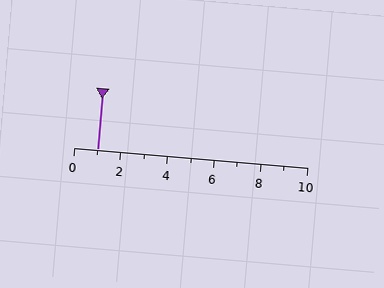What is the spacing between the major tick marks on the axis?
The major ticks are spaced 2 apart.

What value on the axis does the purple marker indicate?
The marker indicates approximately 1.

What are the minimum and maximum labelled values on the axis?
The axis runs from 0 to 10.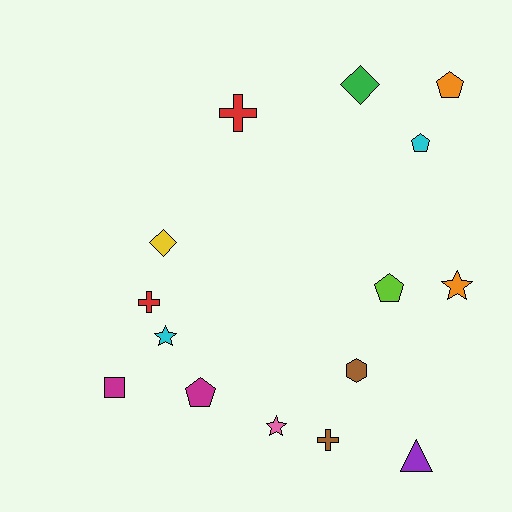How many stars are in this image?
There are 3 stars.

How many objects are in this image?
There are 15 objects.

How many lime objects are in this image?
There is 1 lime object.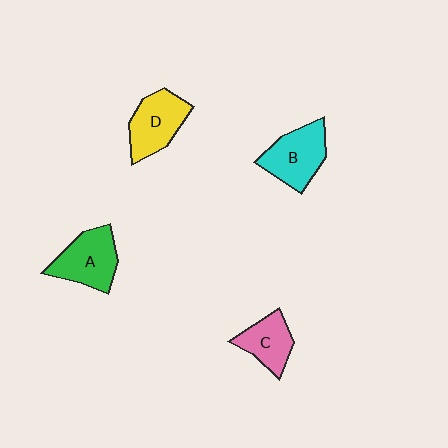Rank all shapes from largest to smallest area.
From largest to smallest: A (green), B (cyan), D (yellow), C (pink).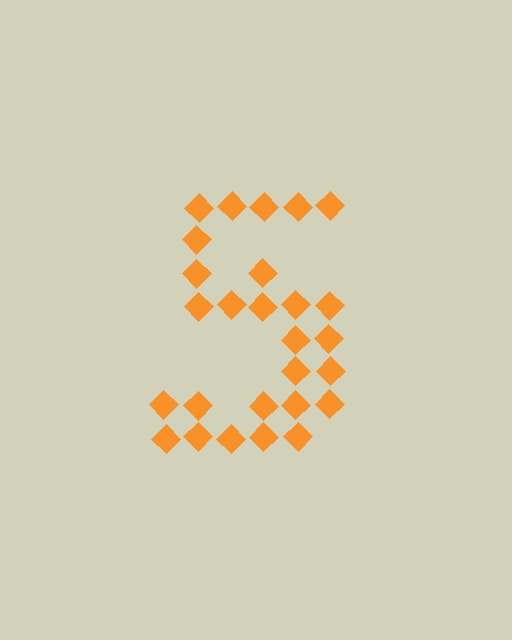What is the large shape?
The large shape is the digit 5.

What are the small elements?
The small elements are diamonds.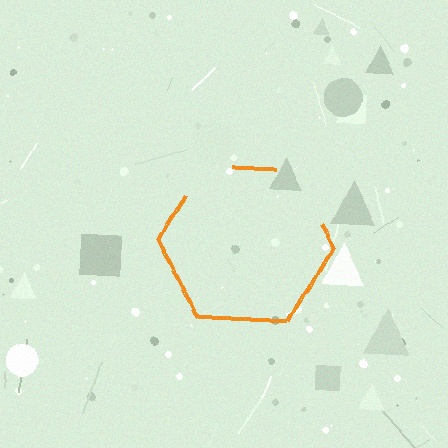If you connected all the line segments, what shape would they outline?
They would outline a hexagon.